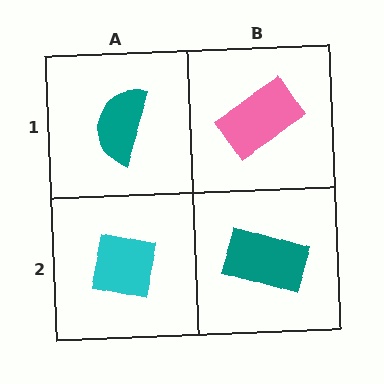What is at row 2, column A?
A cyan square.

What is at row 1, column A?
A teal semicircle.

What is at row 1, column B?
A pink rectangle.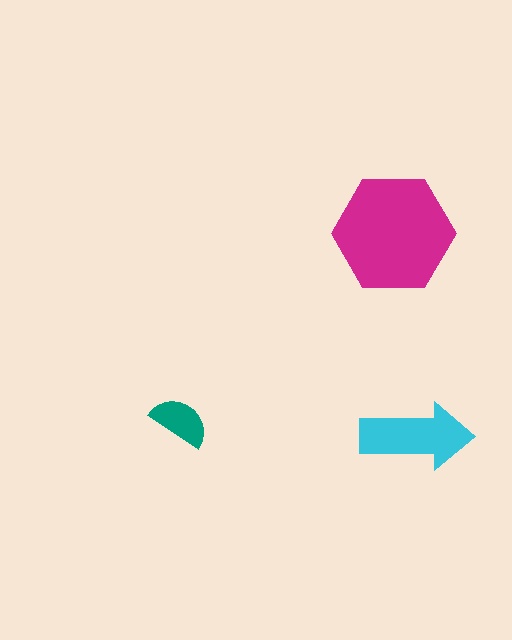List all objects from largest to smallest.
The magenta hexagon, the cyan arrow, the teal semicircle.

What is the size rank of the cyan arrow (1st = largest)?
2nd.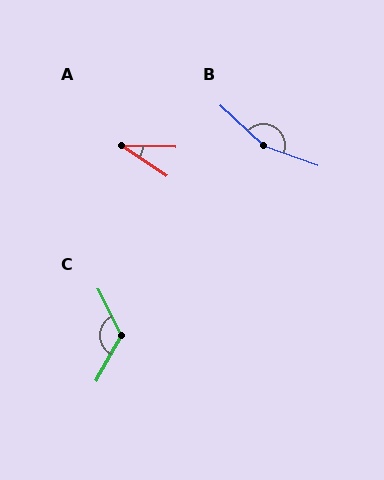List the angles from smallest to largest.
A (32°), C (124°), B (157°).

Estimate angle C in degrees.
Approximately 124 degrees.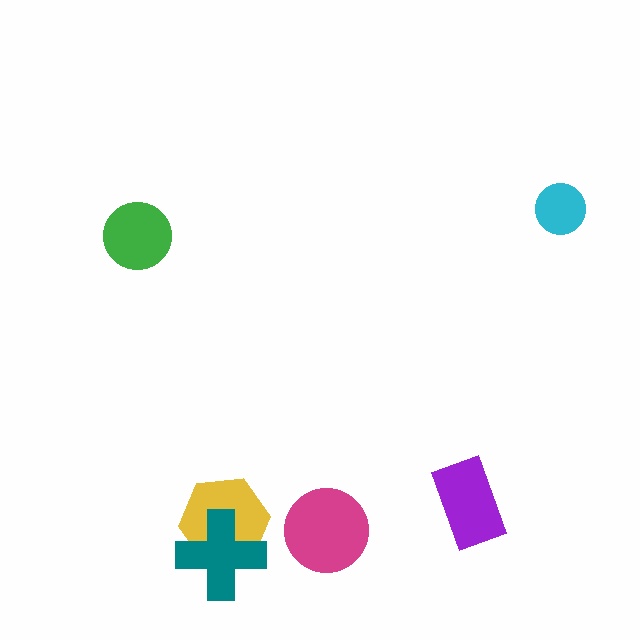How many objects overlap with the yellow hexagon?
1 object overlaps with the yellow hexagon.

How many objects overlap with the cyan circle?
0 objects overlap with the cyan circle.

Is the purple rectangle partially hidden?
No, no other shape covers it.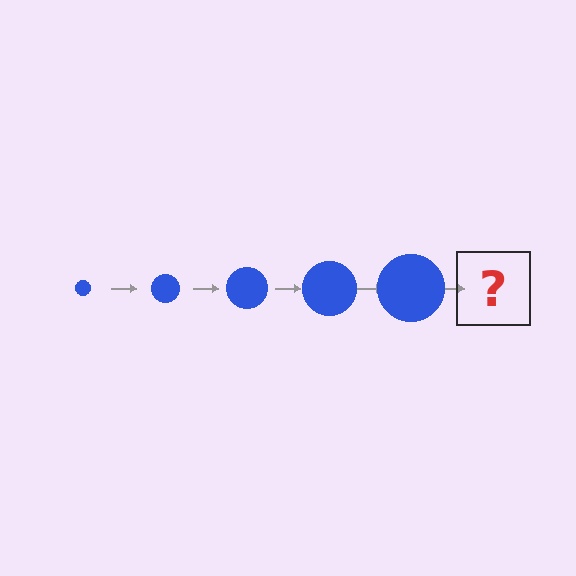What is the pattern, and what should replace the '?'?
The pattern is that the circle gets progressively larger each step. The '?' should be a blue circle, larger than the previous one.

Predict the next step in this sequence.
The next step is a blue circle, larger than the previous one.